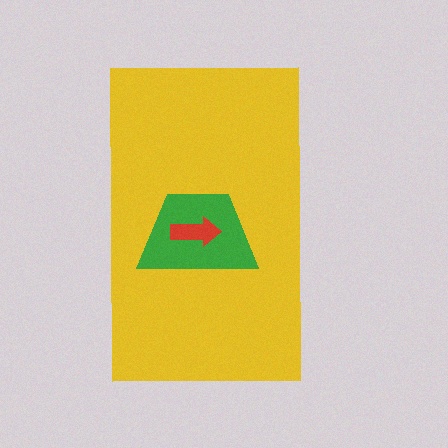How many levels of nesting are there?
3.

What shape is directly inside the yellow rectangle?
The green trapezoid.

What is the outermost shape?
The yellow rectangle.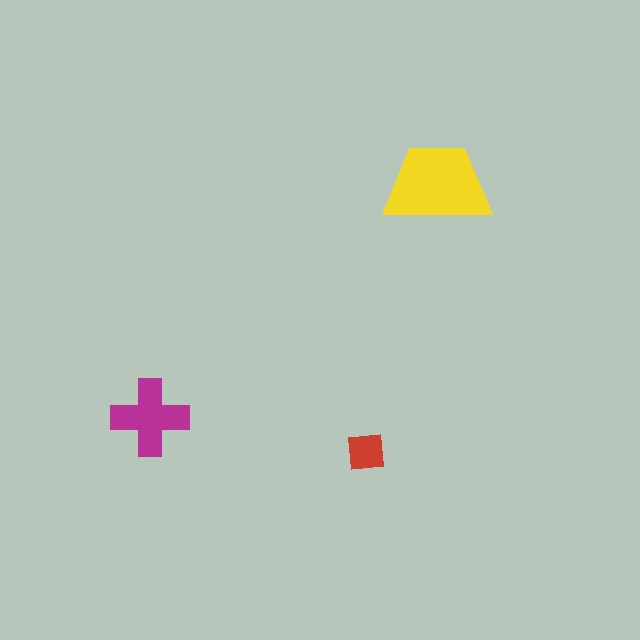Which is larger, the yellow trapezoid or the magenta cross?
The yellow trapezoid.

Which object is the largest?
The yellow trapezoid.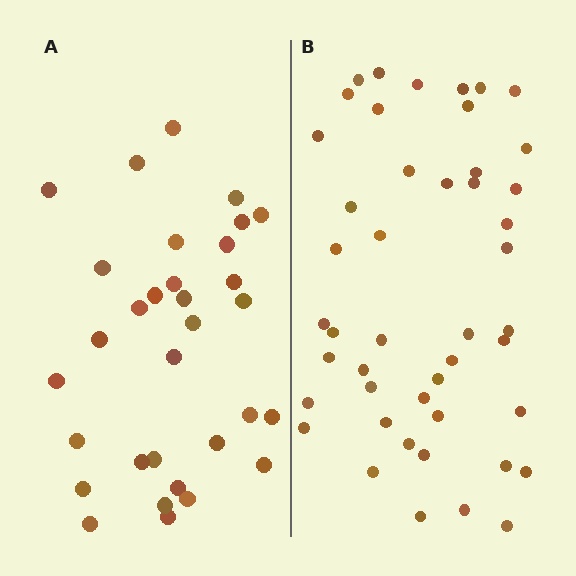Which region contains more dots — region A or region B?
Region B (the right region) has more dots.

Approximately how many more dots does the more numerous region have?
Region B has approximately 15 more dots than region A.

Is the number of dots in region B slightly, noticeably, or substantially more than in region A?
Region B has noticeably more, but not dramatically so. The ratio is roughly 1.4 to 1.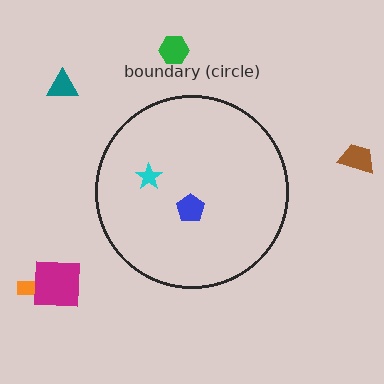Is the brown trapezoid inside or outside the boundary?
Outside.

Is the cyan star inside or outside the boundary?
Inside.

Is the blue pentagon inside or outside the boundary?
Inside.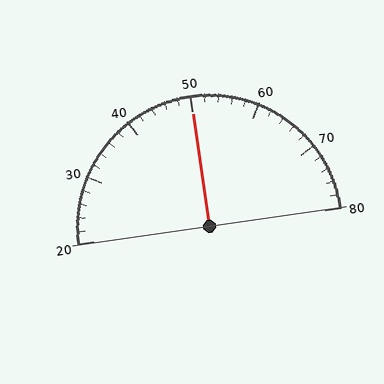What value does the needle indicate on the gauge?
The needle indicates approximately 50.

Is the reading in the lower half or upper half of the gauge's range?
The reading is in the upper half of the range (20 to 80).